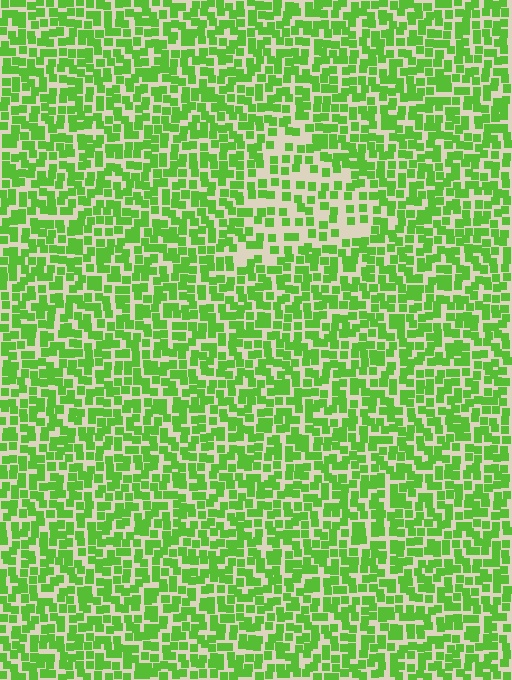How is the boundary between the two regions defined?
The boundary is defined by a change in element density (approximately 1.8x ratio). All elements are the same color, size, and shape.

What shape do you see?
I see a triangle.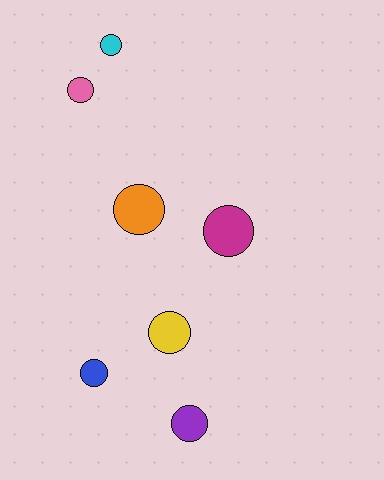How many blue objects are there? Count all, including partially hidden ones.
There is 1 blue object.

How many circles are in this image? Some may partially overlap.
There are 7 circles.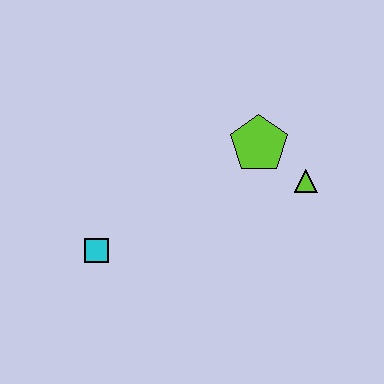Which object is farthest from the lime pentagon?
The cyan square is farthest from the lime pentagon.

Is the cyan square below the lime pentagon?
Yes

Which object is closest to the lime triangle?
The lime pentagon is closest to the lime triangle.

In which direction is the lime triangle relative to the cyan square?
The lime triangle is to the right of the cyan square.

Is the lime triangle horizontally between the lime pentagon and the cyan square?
No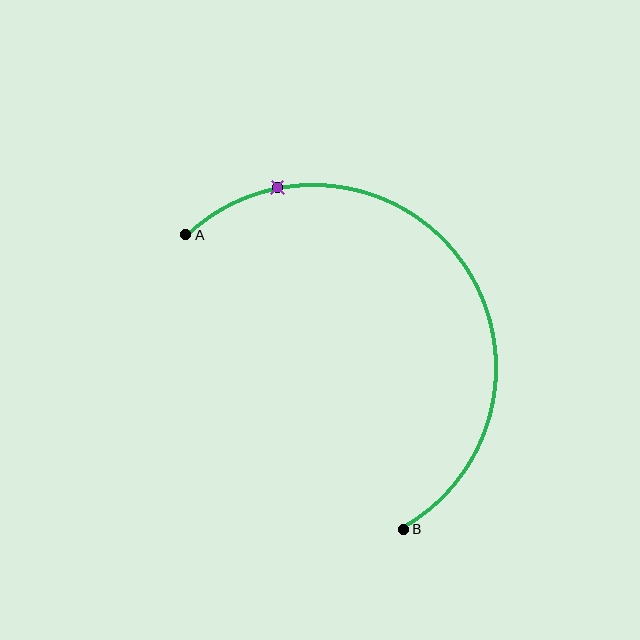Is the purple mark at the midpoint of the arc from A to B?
No. The purple mark lies on the arc but is closer to endpoint A. The arc midpoint would be at the point on the curve equidistant along the arc from both A and B.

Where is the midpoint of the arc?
The arc midpoint is the point on the curve farthest from the straight line joining A and B. It sits above and to the right of that line.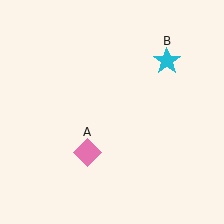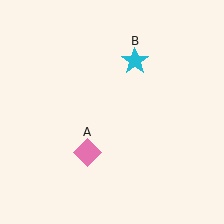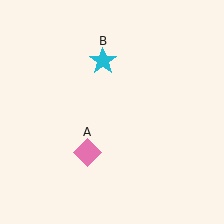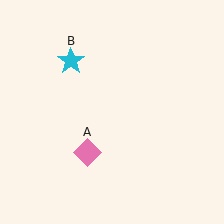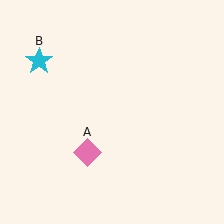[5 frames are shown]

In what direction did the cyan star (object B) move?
The cyan star (object B) moved left.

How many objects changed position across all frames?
1 object changed position: cyan star (object B).